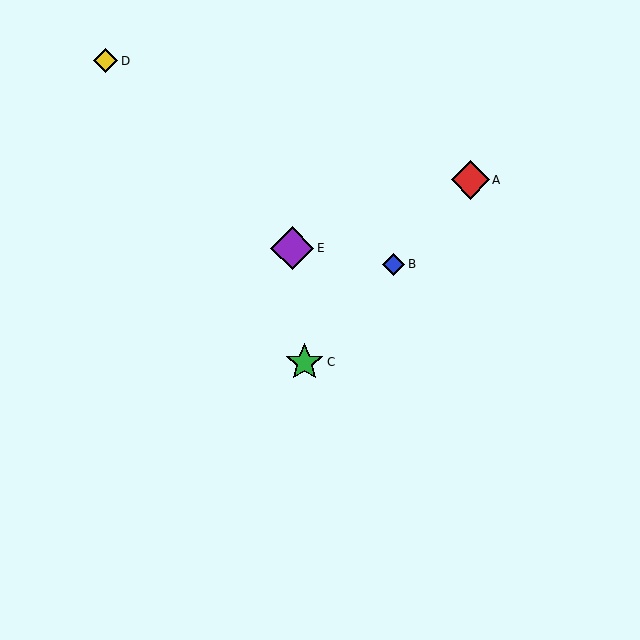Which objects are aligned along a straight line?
Objects A, B, C are aligned along a straight line.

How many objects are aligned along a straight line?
3 objects (A, B, C) are aligned along a straight line.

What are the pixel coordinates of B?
Object B is at (394, 264).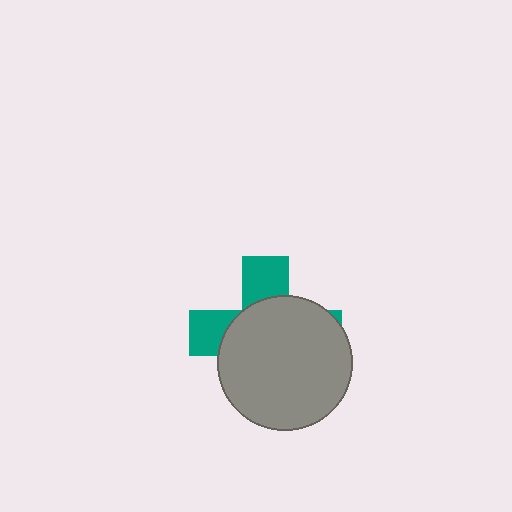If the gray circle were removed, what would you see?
You would see the complete teal cross.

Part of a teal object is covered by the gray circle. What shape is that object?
It is a cross.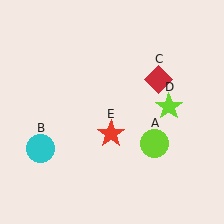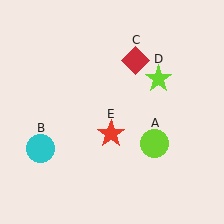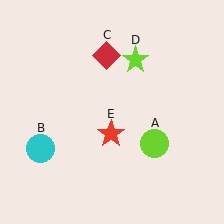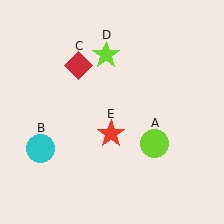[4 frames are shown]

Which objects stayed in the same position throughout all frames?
Lime circle (object A) and cyan circle (object B) and red star (object E) remained stationary.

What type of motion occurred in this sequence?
The red diamond (object C), lime star (object D) rotated counterclockwise around the center of the scene.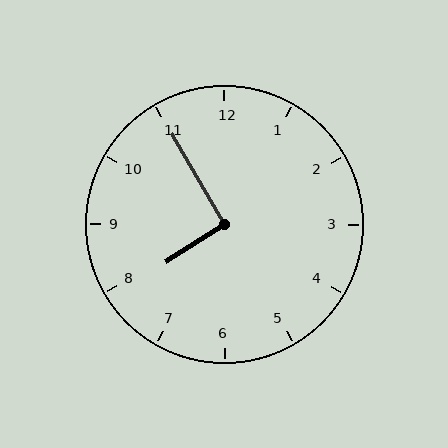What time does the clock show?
7:55.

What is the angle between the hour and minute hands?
Approximately 92 degrees.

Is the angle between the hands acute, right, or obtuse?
It is right.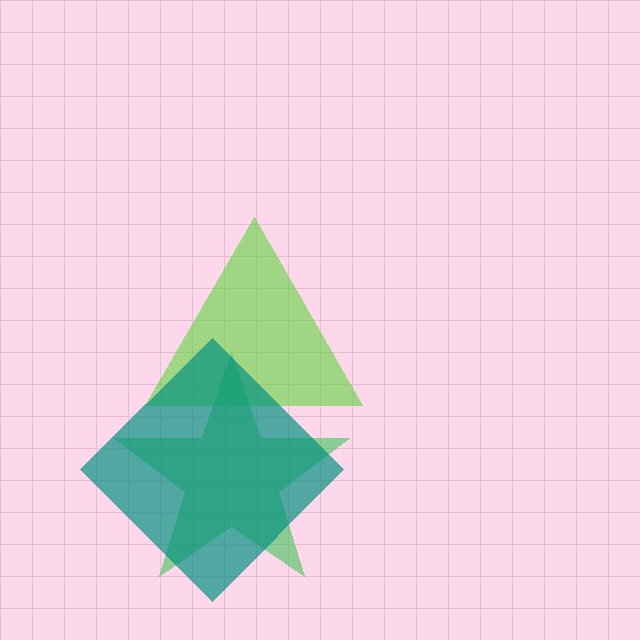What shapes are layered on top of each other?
The layered shapes are: a lime triangle, a green star, a teal diamond.